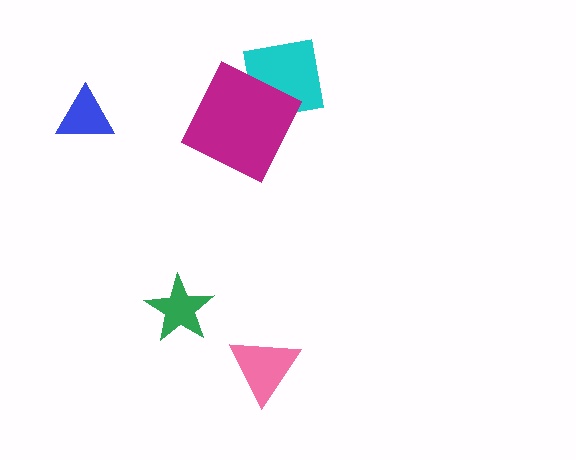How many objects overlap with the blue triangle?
0 objects overlap with the blue triangle.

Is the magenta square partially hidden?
No, no other shape covers it.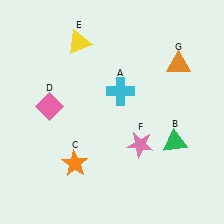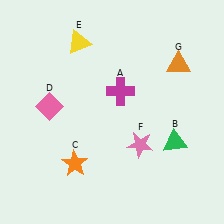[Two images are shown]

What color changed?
The cross (A) changed from cyan in Image 1 to magenta in Image 2.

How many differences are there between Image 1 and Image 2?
There is 1 difference between the two images.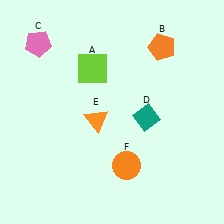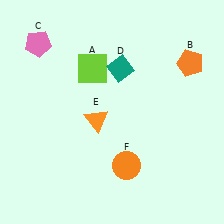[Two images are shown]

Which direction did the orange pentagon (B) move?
The orange pentagon (B) moved right.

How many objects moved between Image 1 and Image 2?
2 objects moved between the two images.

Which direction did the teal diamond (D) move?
The teal diamond (D) moved up.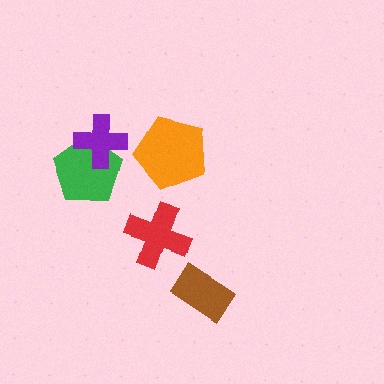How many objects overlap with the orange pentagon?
0 objects overlap with the orange pentagon.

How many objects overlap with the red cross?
0 objects overlap with the red cross.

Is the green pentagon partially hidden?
Yes, it is partially covered by another shape.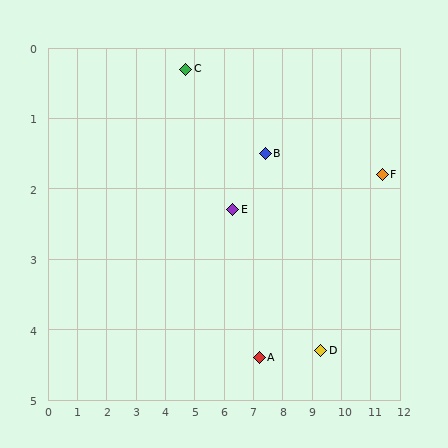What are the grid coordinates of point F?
Point F is at approximately (11.4, 1.8).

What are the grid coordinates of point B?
Point B is at approximately (7.4, 1.5).